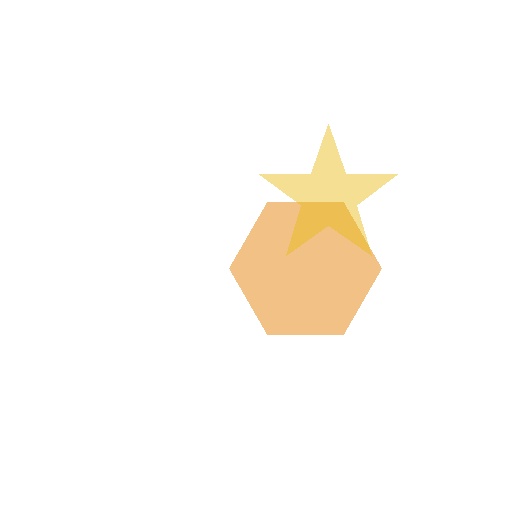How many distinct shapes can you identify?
There are 2 distinct shapes: an orange hexagon, a yellow star.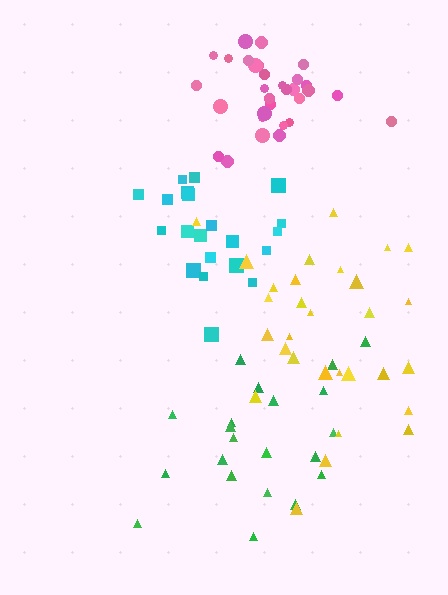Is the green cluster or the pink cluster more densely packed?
Pink.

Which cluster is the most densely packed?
Pink.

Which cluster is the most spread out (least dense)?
Green.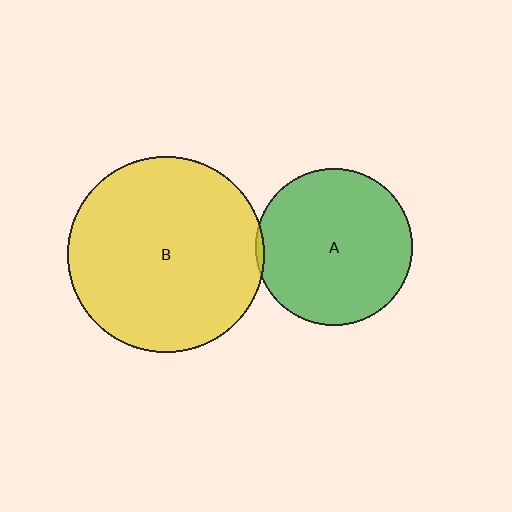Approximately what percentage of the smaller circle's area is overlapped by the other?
Approximately 5%.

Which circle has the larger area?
Circle B (yellow).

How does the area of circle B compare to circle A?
Approximately 1.6 times.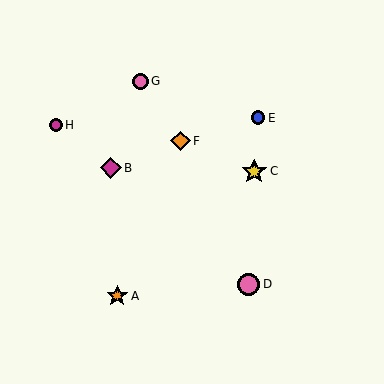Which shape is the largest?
The yellow star (labeled C) is the largest.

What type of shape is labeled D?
Shape D is a pink circle.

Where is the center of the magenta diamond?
The center of the magenta diamond is at (111, 168).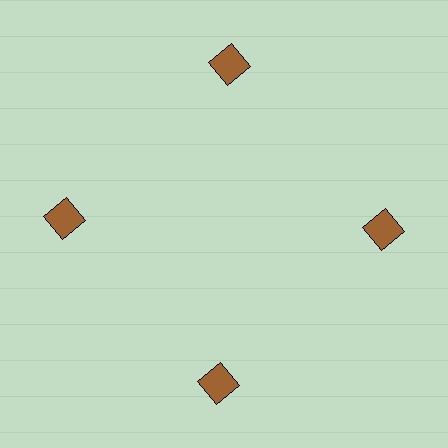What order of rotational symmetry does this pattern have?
This pattern has 4-fold rotational symmetry.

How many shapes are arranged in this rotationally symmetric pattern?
There are 4 shapes, arranged in 4 groups of 1.